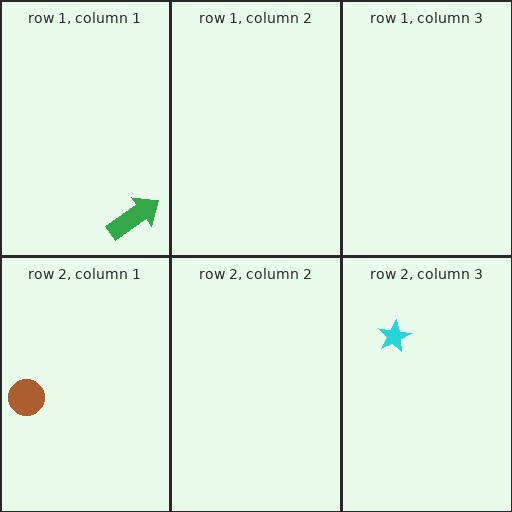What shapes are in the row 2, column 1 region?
The brown circle.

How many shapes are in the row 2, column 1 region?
1.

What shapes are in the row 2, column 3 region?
The cyan star.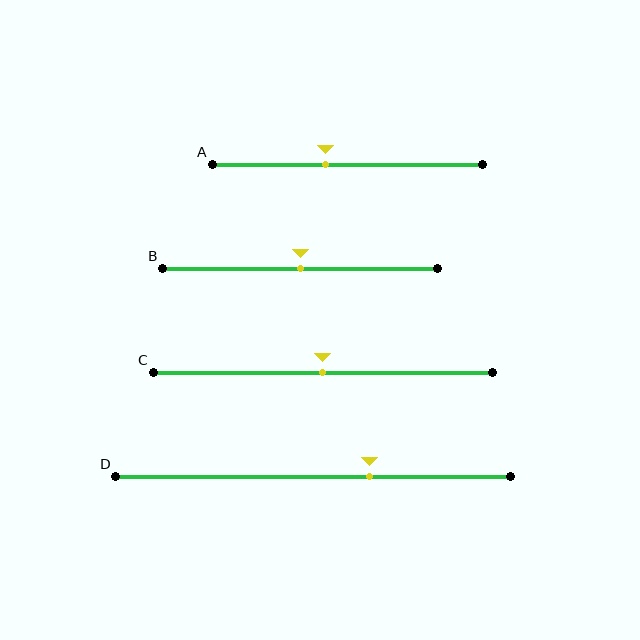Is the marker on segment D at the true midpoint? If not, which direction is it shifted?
No, the marker on segment D is shifted to the right by about 14% of the segment length.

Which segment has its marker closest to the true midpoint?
Segment B has its marker closest to the true midpoint.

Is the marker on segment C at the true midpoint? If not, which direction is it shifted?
Yes, the marker on segment C is at the true midpoint.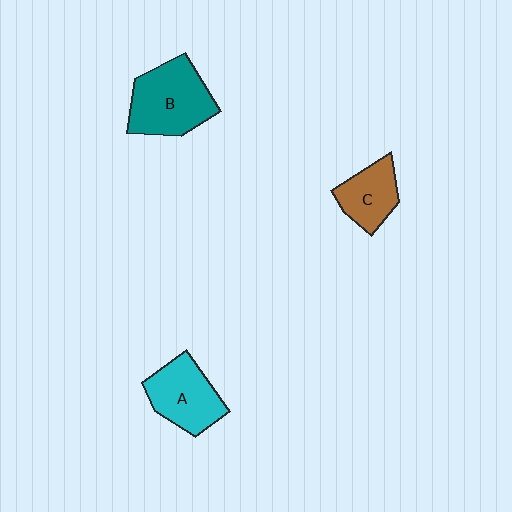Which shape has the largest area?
Shape B (teal).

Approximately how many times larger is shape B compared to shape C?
Approximately 1.6 times.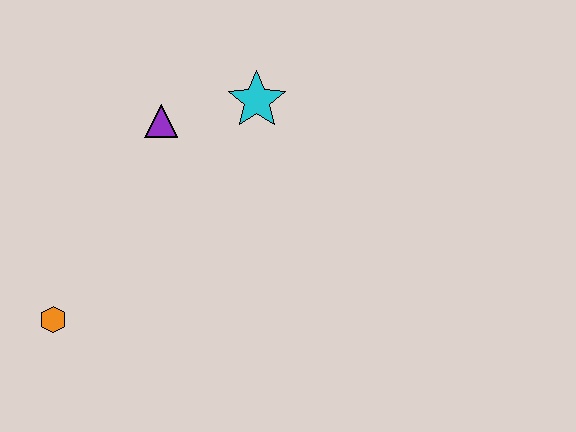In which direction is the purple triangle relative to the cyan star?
The purple triangle is to the left of the cyan star.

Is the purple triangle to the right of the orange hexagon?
Yes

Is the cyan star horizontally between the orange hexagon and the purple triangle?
No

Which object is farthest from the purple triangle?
The orange hexagon is farthest from the purple triangle.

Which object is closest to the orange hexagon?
The purple triangle is closest to the orange hexagon.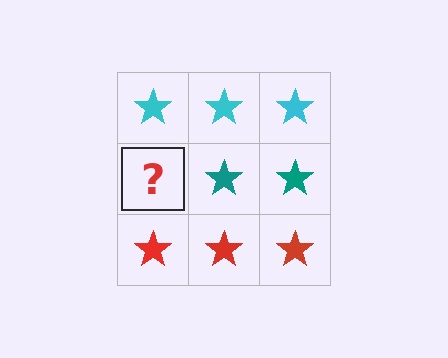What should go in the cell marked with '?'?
The missing cell should contain a teal star.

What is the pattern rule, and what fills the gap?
The rule is that each row has a consistent color. The gap should be filled with a teal star.